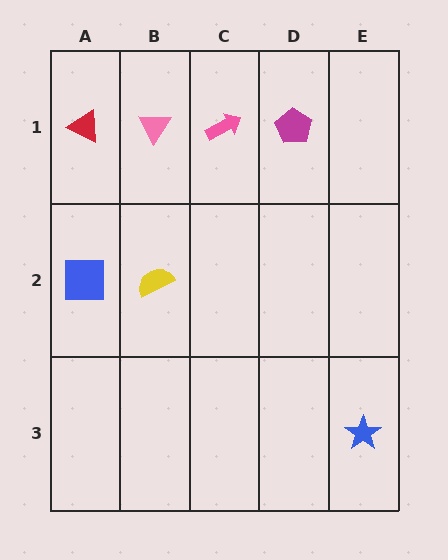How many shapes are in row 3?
1 shape.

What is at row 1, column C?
A pink arrow.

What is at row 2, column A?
A blue square.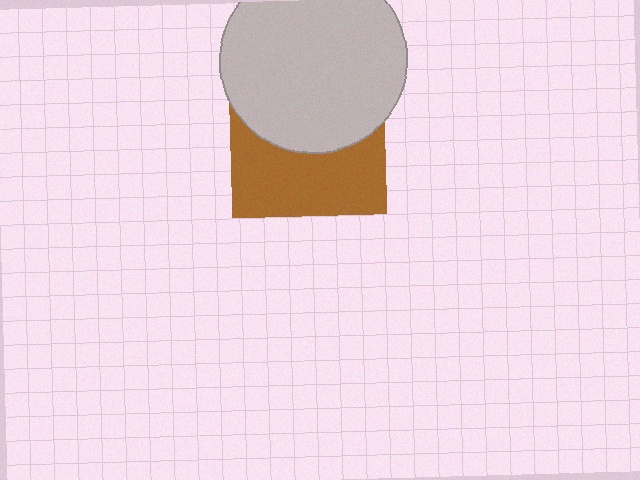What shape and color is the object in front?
The object in front is a light gray circle.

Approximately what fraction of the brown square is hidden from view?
Roughly 52% of the brown square is hidden behind the light gray circle.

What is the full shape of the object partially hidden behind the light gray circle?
The partially hidden object is a brown square.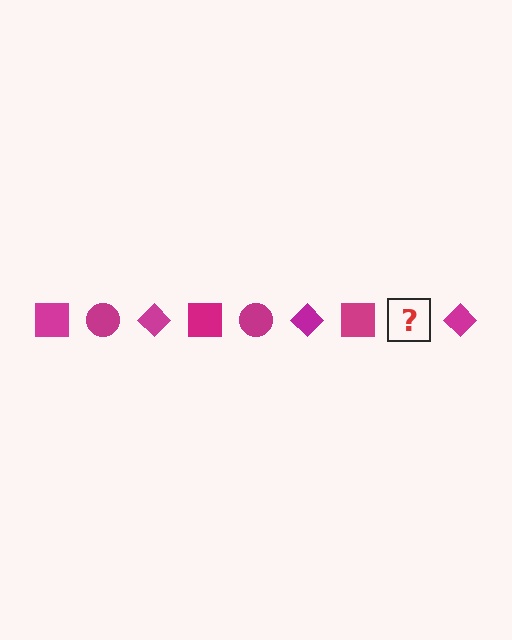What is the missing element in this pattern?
The missing element is a magenta circle.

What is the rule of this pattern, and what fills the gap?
The rule is that the pattern cycles through square, circle, diamond shapes in magenta. The gap should be filled with a magenta circle.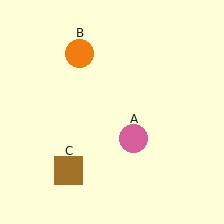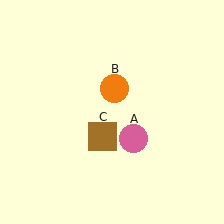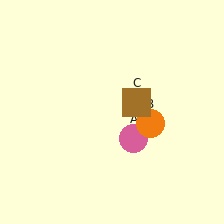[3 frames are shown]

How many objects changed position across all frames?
2 objects changed position: orange circle (object B), brown square (object C).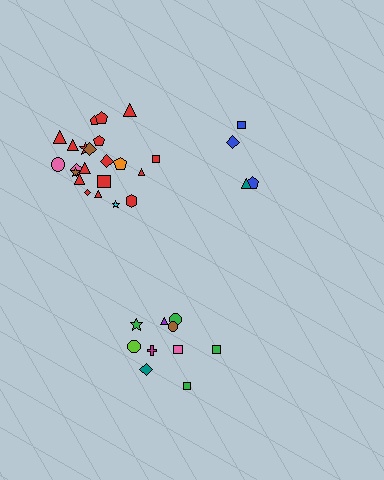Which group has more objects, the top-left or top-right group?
The top-left group.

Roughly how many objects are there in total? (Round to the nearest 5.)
Roughly 35 objects in total.